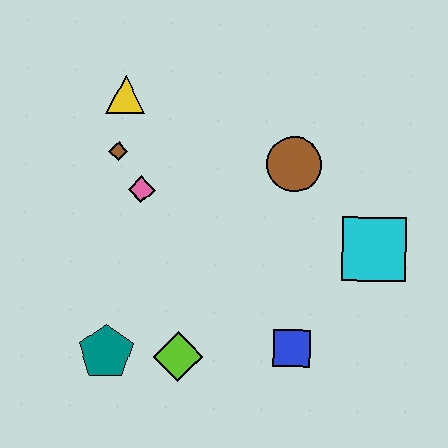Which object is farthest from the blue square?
The yellow triangle is farthest from the blue square.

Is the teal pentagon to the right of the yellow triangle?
No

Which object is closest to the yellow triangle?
The brown diamond is closest to the yellow triangle.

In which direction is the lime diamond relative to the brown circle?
The lime diamond is below the brown circle.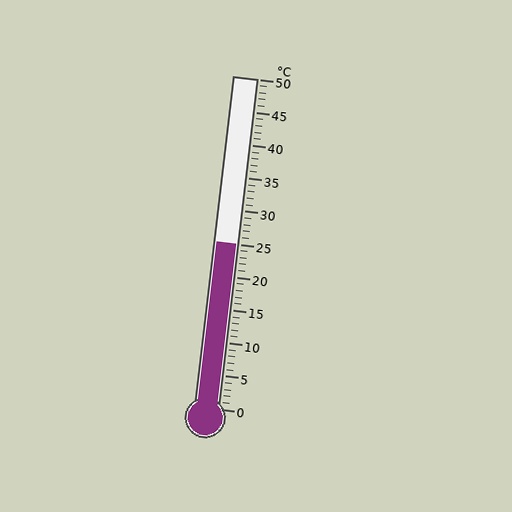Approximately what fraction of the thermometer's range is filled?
The thermometer is filled to approximately 50% of its range.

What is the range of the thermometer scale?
The thermometer scale ranges from 0°C to 50°C.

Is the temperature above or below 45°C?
The temperature is below 45°C.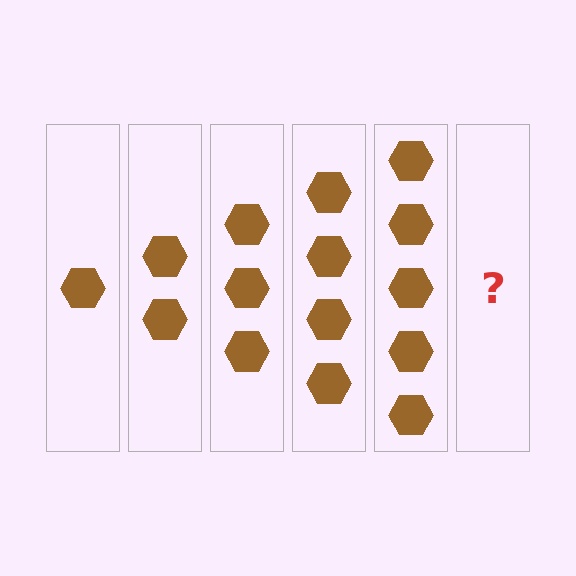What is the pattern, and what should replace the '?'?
The pattern is that each step adds one more hexagon. The '?' should be 6 hexagons.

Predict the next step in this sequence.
The next step is 6 hexagons.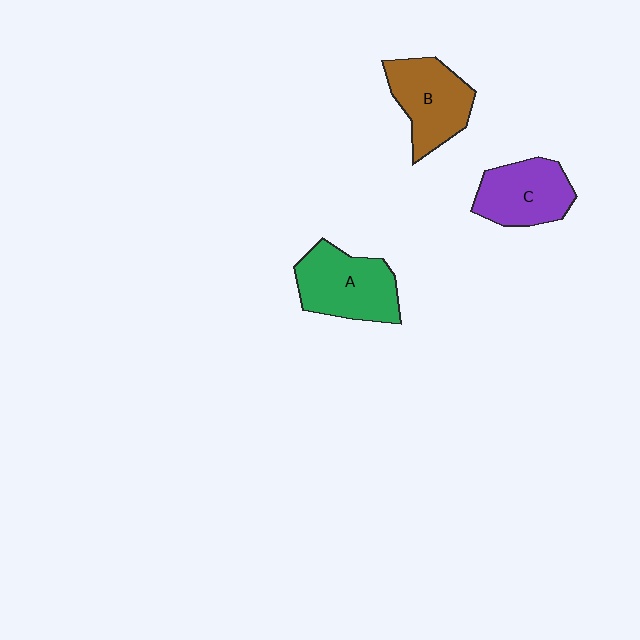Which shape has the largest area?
Shape A (green).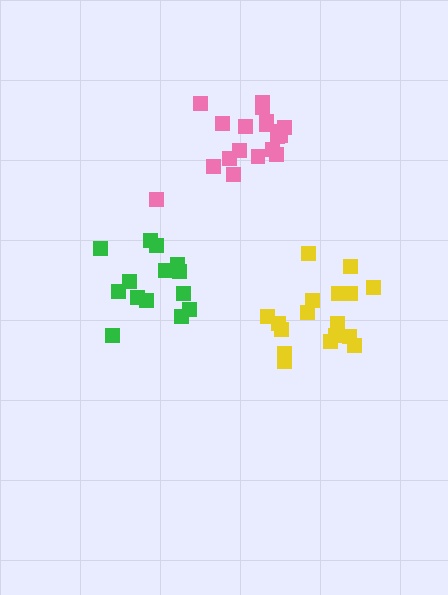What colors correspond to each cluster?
The clusters are colored: yellow, green, pink.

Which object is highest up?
The pink cluster is topmost.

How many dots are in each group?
Group 1: 17 dots, Group 2: 14 dots, Group 3: 19 dots (50 total).